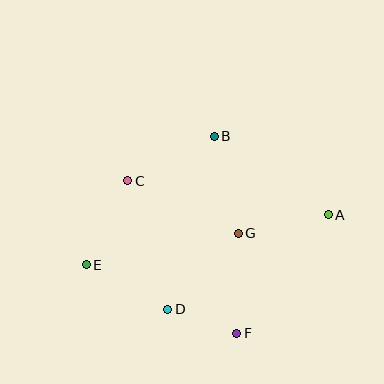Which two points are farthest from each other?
Points A and E are farthest from each other.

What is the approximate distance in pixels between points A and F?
The distance between A and F is approximately 150 pixels.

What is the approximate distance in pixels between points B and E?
The distance between B and E is approximately 181 pixels.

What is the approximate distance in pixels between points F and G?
The distance between F and G is approximately 100 pixels.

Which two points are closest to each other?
Points D and F are closest to each other.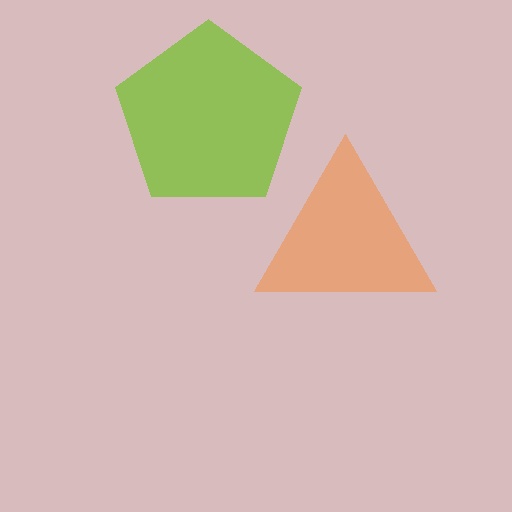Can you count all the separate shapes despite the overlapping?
Yes, there are 2 separate shapes.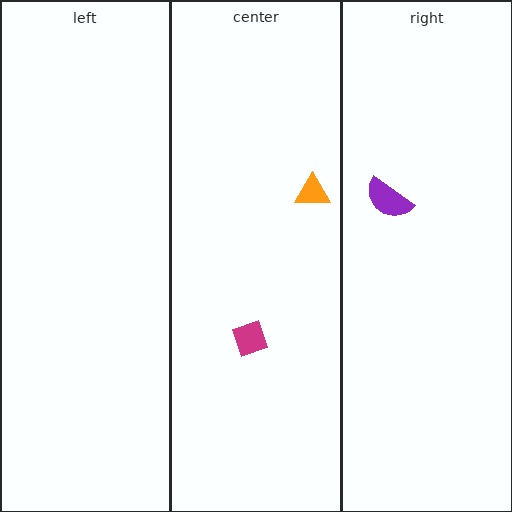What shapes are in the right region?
The purple semicircle.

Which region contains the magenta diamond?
The center region.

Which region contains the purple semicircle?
The right region.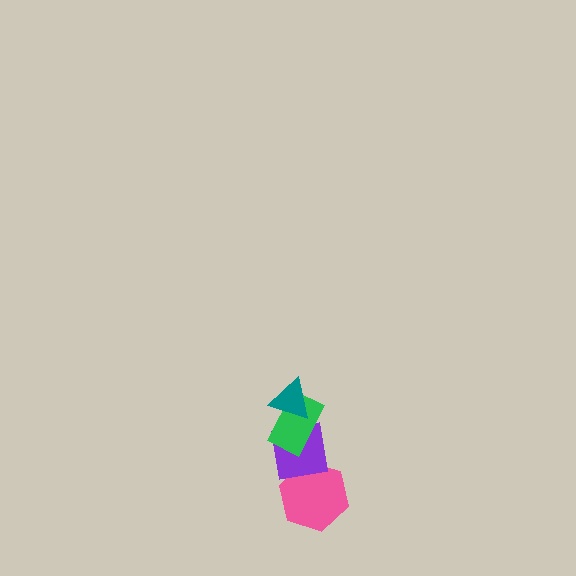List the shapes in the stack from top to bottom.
From top to bottom: the teal triangle, the green rectangle, the purple square, the pink hexagon.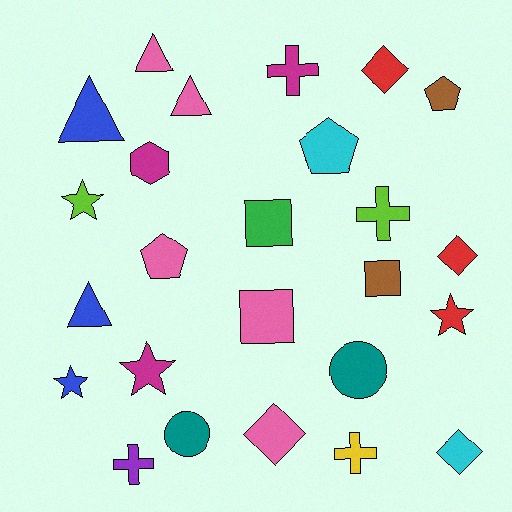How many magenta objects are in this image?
There are 3 magenta objects.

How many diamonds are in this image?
There are 4 diamonds.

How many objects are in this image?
There are 25 objects.